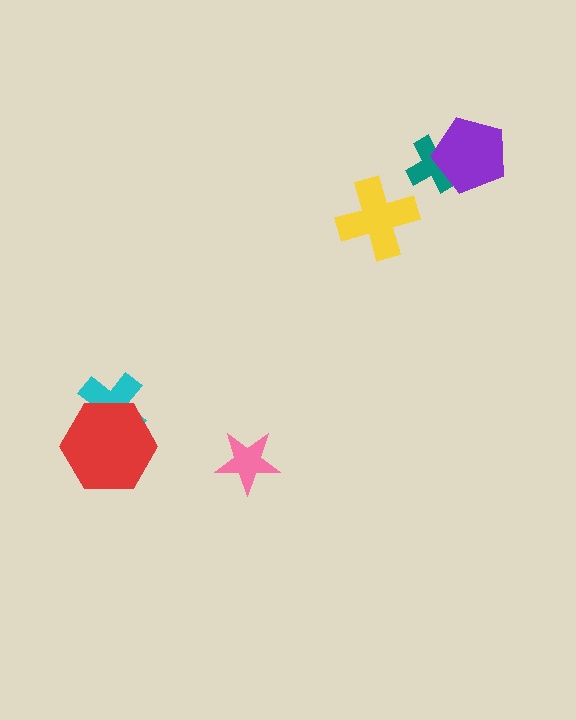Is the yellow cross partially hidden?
No, no other shape covers it.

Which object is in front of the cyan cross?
The red hexagon is in front of the cyan cross.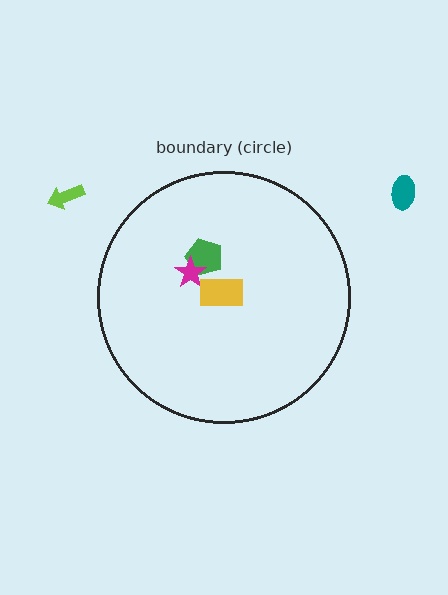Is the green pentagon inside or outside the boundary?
Inside.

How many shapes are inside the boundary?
3 inside, 2 outside.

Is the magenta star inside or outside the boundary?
Inside.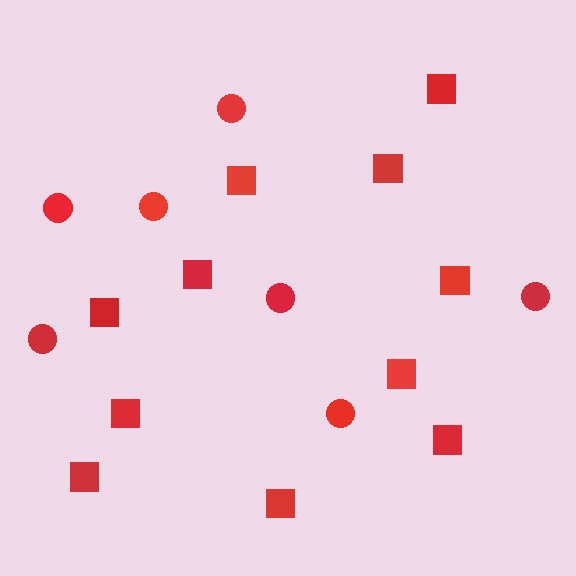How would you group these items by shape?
There are 2 groups: one group of squares (11) and one group of circles (7).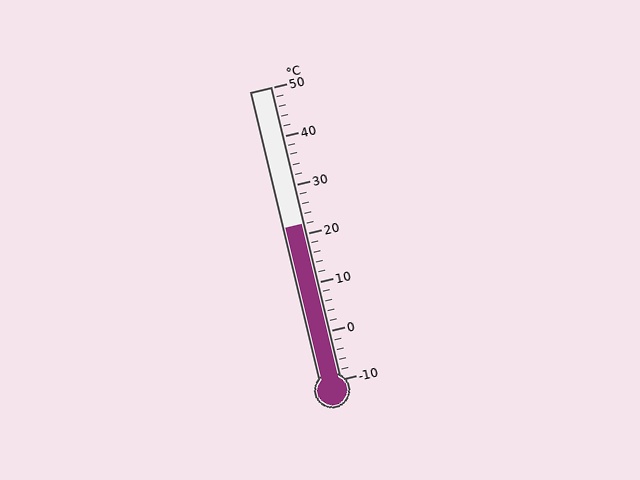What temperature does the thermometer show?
The thermometer shows approximately 22°C.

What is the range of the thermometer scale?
The thermometer scale ranges from -10°C to 50°C.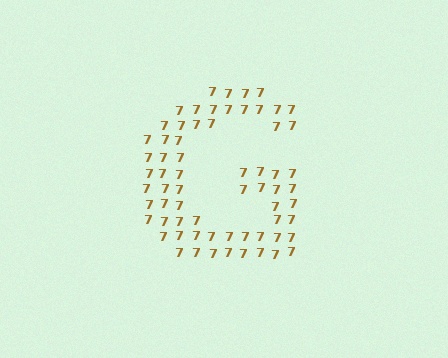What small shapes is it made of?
It is made of small digit 7's.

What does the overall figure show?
The overall figure shows the letter G.